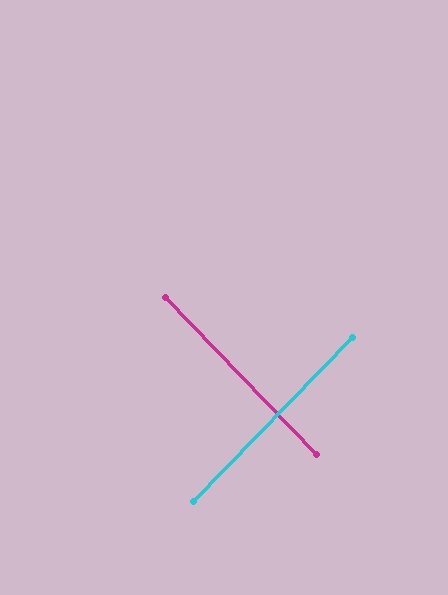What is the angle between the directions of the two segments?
Approximately 88 degrees.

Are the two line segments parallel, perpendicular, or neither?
Perpendicular — they meet at approximately 88°.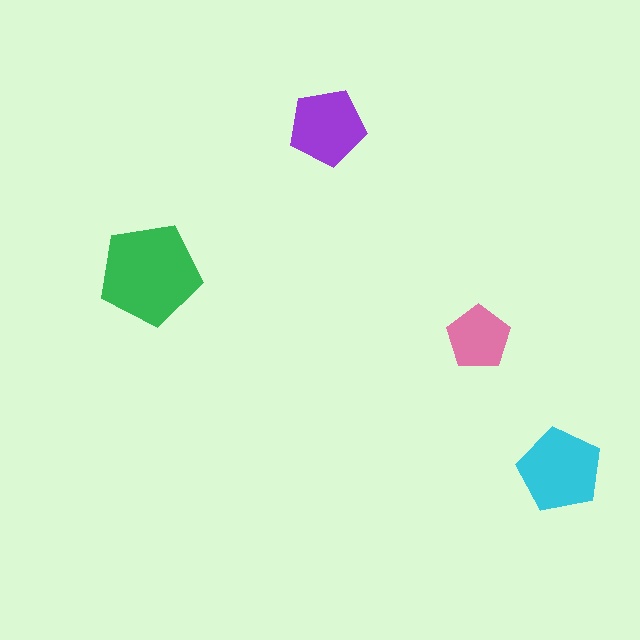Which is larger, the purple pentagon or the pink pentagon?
The purple one.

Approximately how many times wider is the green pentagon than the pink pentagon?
About 1.5 times wider.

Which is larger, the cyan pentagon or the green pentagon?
The green one.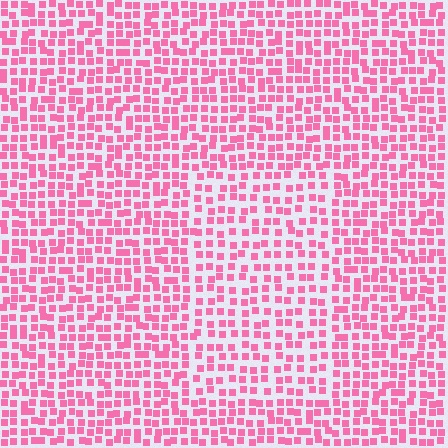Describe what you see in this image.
The image contains small pink elements arranged at two different densities. A rectangle-shaped region is visible where the elements are less densely packed than the surrounding area.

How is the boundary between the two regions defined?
The boundary is defined by a change in element density (approximately 1.4x ratio). All elements are the same color, size, and shape.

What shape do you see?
I see a rectangle.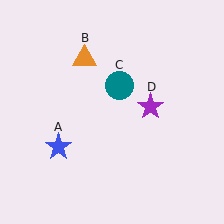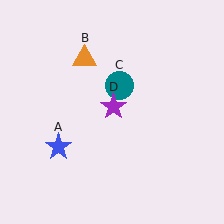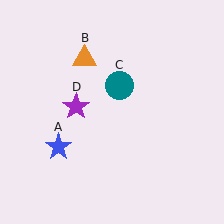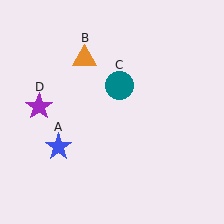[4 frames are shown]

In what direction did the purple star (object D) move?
The purple star (object D) moved left.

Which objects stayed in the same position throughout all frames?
Blue star (object A) and orange triangle (object B) and teal circle (object C) remained stationary.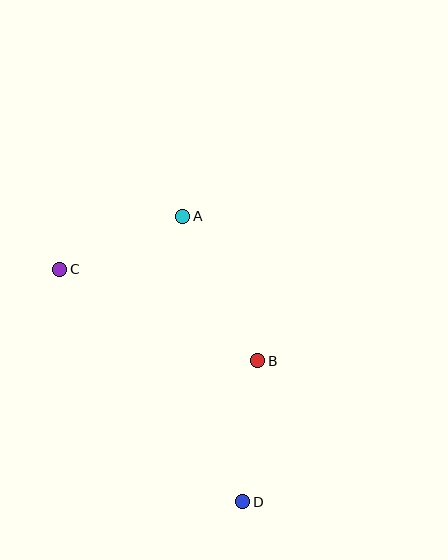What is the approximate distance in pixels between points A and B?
The distance between A and B is approximately 163 pixels.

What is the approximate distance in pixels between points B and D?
The distance between B and D is approximately 142 pixels.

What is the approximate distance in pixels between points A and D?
The distance between A and D is approximately 292 pixels.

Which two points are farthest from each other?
Points C and D are farthest from each other.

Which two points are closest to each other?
Points A and C are closest to each other.